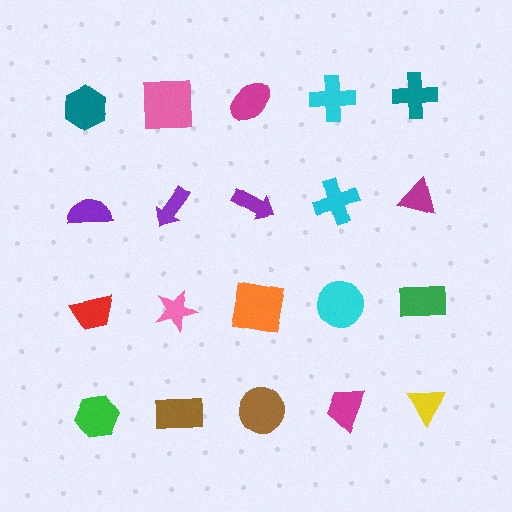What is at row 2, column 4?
A cyan cross.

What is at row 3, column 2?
A pink star.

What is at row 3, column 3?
An orange square.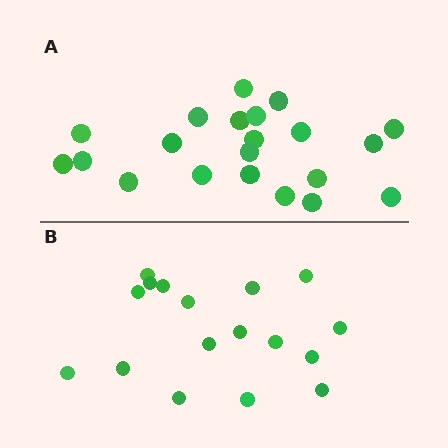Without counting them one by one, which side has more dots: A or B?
Region A (the top region) has more dots.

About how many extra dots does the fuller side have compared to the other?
Region A has about 4 more dots than region B.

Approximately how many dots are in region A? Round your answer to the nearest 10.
About 20 dots. (The exact count is 21, which rounds to 20.)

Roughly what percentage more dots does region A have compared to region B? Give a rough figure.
About 25% more.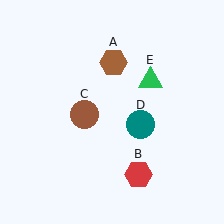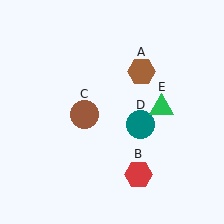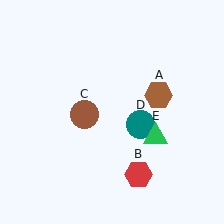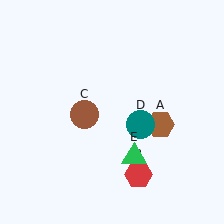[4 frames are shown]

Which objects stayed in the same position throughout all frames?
Red hexagon (object B) and brown circle (object C) and teal circle (object D) remained stationary.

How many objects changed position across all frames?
2 objects changed position: brown hexagon (object A), green triangle (object E).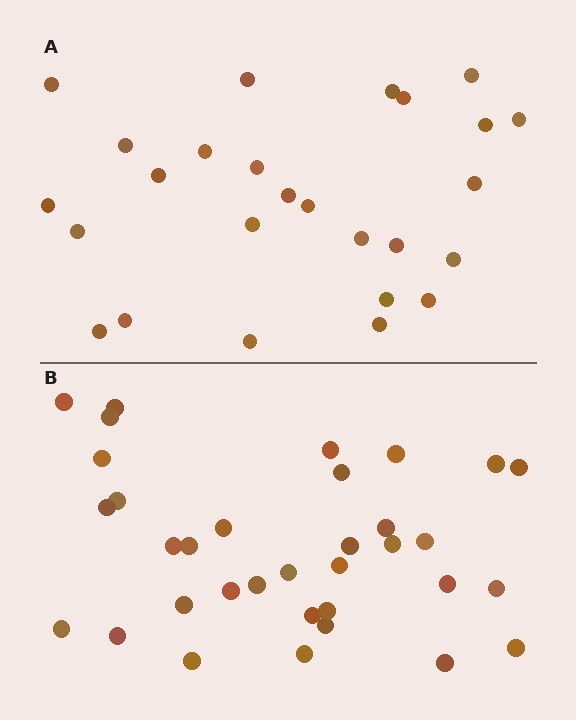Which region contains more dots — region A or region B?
Region B (the bottom region) has more dots.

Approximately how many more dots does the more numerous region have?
Region B has roughly 8 or so more dots than region A.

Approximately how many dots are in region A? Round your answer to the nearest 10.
About 30 dots. (The exact count is 26, which rounds to 30.)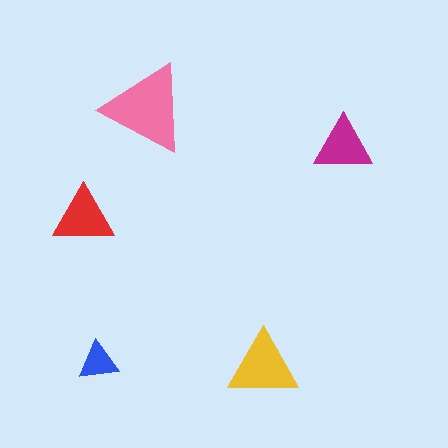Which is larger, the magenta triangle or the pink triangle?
The pink one.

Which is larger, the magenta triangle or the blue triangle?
The magenta one.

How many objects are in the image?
There are 5 objects in the image.